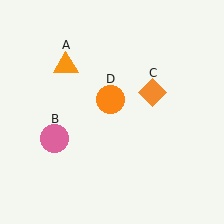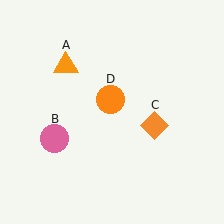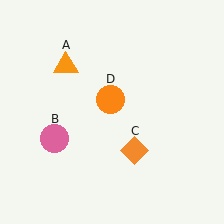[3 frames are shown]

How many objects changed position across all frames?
1 object changed position: orange diamond (object C).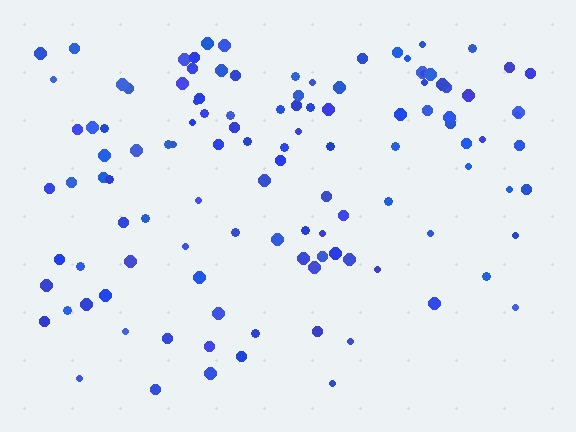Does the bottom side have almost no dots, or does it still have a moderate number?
Still a moderate number, just noticeably fewer than the top.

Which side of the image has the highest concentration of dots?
The top.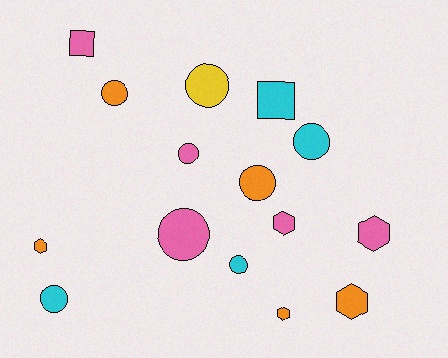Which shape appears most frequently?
Circle, with 8 objects.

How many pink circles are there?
There are 2 pink circles.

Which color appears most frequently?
Pink, with 5 objects.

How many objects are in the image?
There are 15 objects.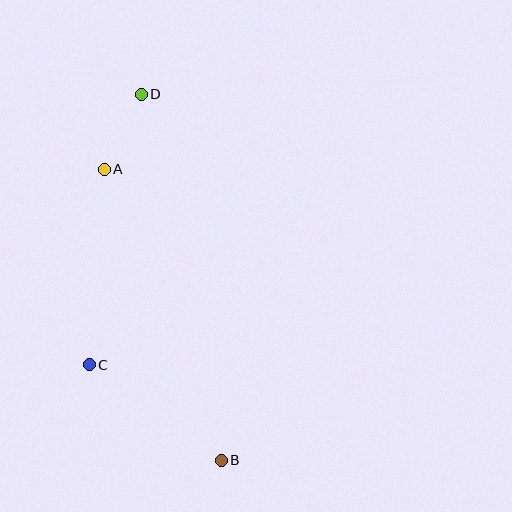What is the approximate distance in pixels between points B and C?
The distance between B and C is approximately 163 pixels.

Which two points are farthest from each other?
Points B and D are farthest from each other.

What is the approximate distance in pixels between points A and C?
The distance between A and C is approximately 196 pixels.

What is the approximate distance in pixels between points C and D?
The distance between C and D is approximately 275 pixels.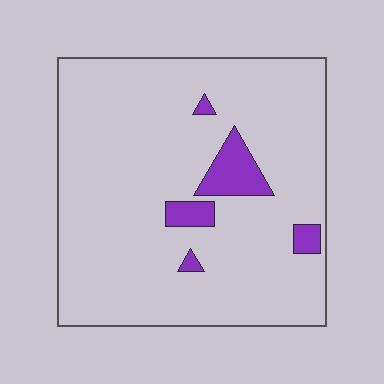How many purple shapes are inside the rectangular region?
5.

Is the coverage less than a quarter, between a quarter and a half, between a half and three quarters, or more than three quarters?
Less than a quarter.